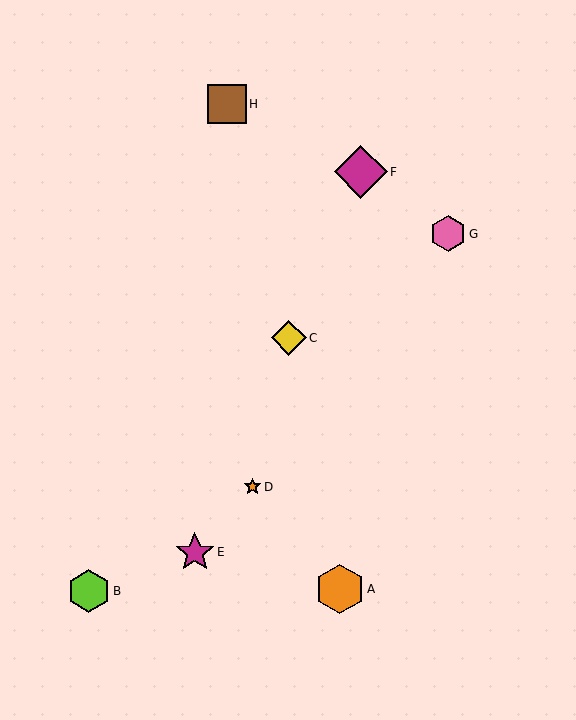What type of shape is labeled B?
Shape B is a lime hexagon.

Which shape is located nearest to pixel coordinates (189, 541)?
The magenta star (labeled E) at (195, 552) is nearest to that location.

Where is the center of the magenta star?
The center of the magenta star is at (195, 552).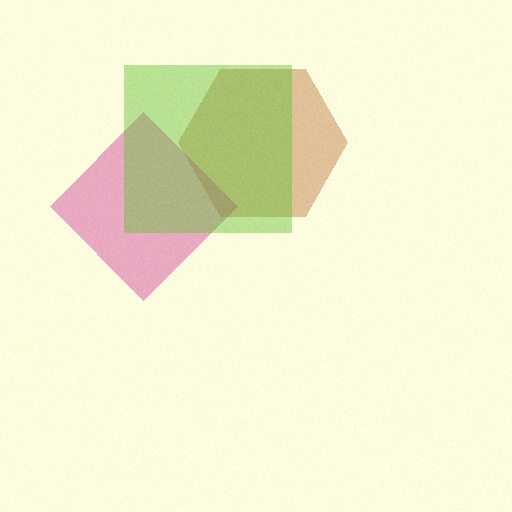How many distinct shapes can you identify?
There are 3 distinct shapes: a brown hexagon, a magenta diamond, a lime square.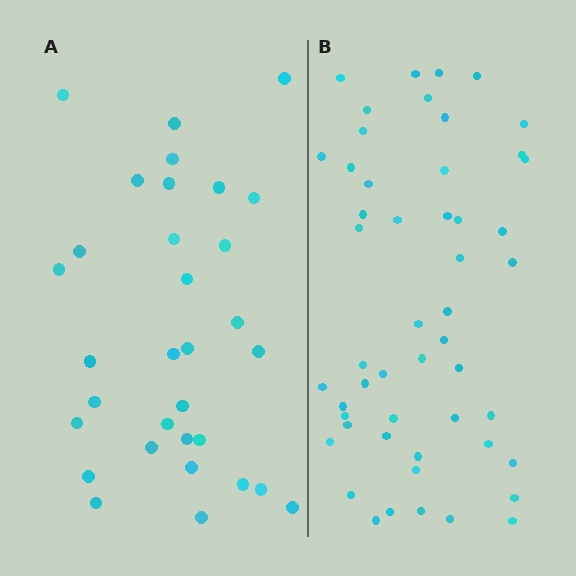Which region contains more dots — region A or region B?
Region B (the right region) has more dots.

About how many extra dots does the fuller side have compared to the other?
Region B has approximately 20 more dots than region A.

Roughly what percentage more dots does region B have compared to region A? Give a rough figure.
About 60% more.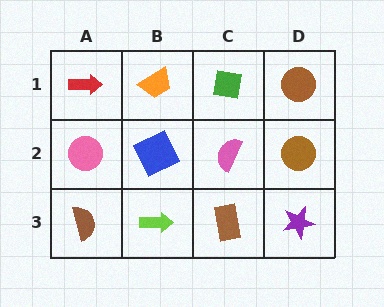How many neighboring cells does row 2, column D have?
3.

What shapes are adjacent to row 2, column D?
A brown circle (row 1, column D), a purple star (row 3, column D), a pink semicircle (row 2, column C).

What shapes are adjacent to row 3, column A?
A pink circle (row 2, column A), a lime arrow (row 3, column B).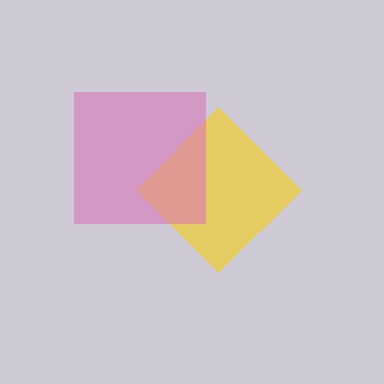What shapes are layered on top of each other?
The layered shapes are: a yellow diamond, a pink square.